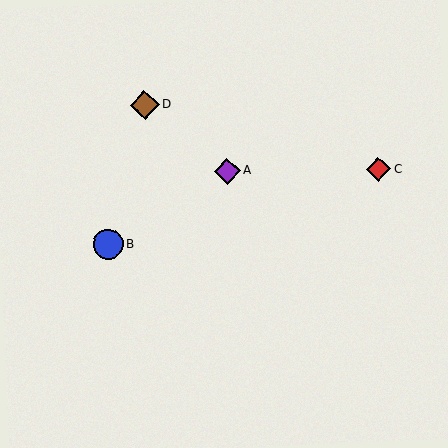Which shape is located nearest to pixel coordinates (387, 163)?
The red diamond (labeled C) at (379, 169) is nearest to that location.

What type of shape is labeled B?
Shape B is a blue circle.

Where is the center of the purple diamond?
The center of the purple diamond is at (227, 171).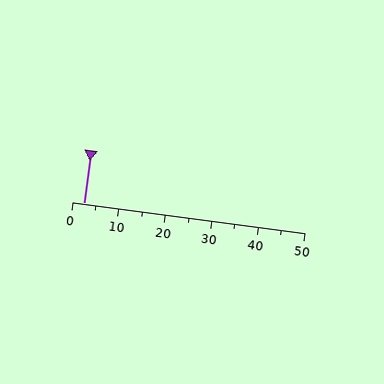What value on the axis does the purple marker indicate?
The marker indicates approximately 2.5.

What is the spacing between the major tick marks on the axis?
The major ticks are spaced 10 apart.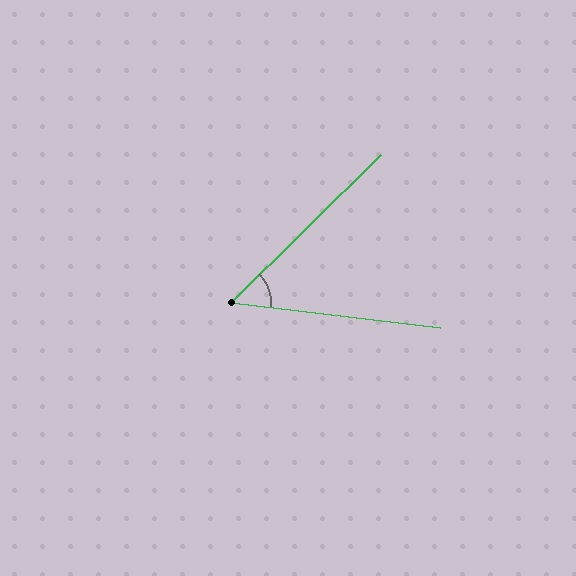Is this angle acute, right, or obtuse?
It is acute.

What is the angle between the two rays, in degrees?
Approximately 51 degrees.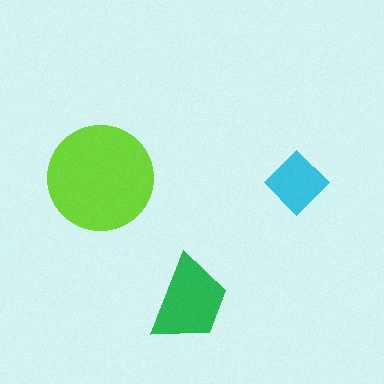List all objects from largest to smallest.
The lime circle, the green trapezoid, the cyan diamond.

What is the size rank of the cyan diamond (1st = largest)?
3rd.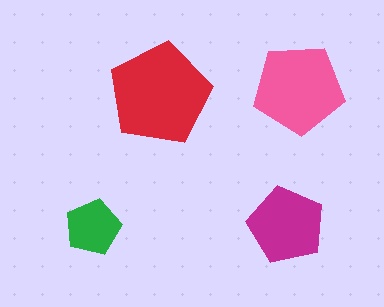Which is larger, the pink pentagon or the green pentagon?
The pink one.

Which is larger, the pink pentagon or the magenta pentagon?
The pink one.